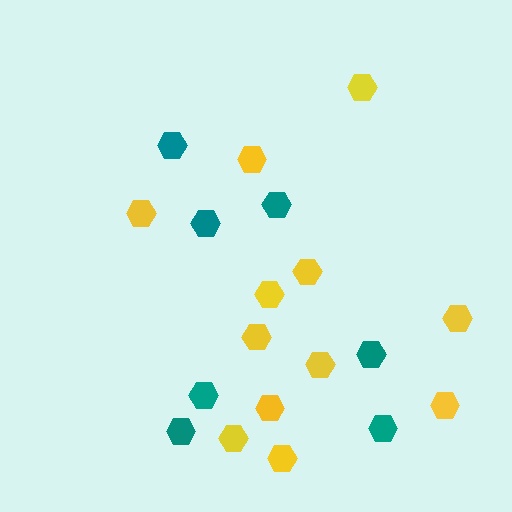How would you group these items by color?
There are 2 groups: one group of yellow hexagons (12) and one group of teal hexagons (7).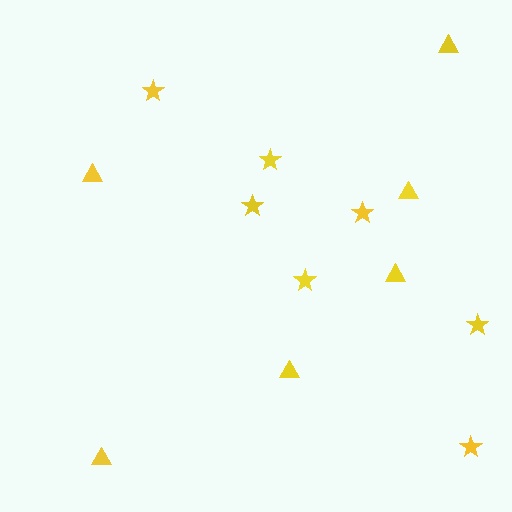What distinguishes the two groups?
There are 2 groups: one group of stars (7) and one group of triangles (6).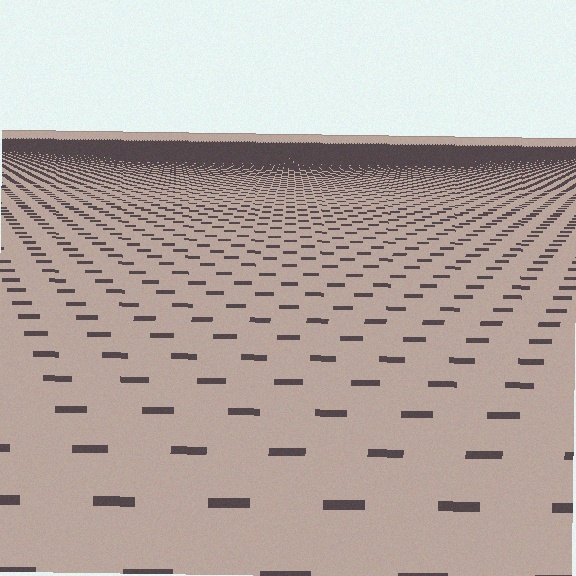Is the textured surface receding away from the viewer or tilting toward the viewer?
The surface is receding away from the viewer. Texture elements get smaller and denser toward the top.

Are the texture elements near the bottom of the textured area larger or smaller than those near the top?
Larger. Near the bottom, elements are closer to the viewer and appear at a bigger on-screen size.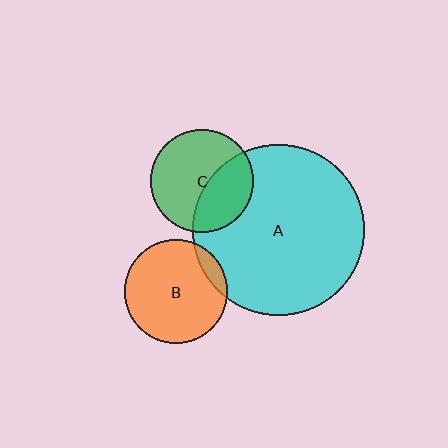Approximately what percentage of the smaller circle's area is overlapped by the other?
Approximately 40%.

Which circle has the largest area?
Circle A (cyan).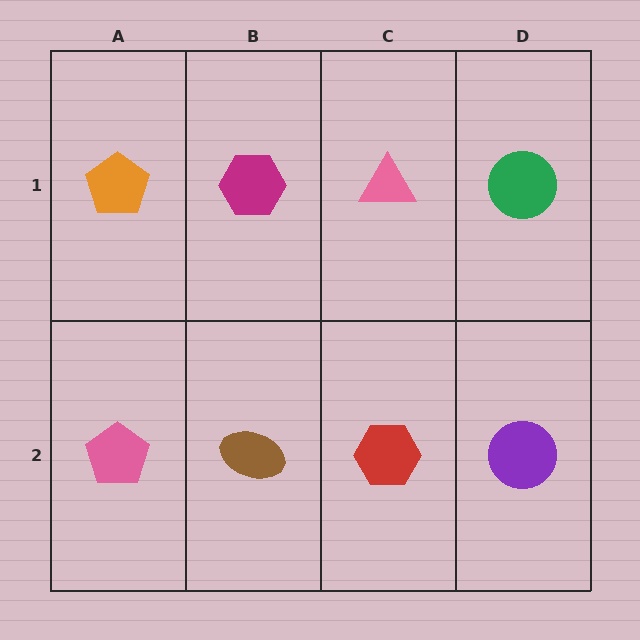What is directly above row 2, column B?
A magenta hexagon.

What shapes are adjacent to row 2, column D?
A green circle (row 1, column D), a red hexagon (row 2, column C).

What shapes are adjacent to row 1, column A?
A pink pentagon (row 2, column A), a magenta hexagon (row 1, column B).